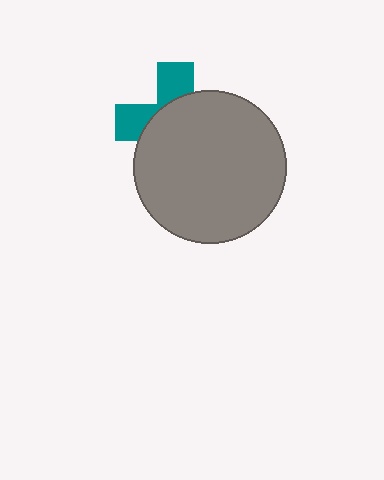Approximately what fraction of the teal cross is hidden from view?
Roughly 66% of the teal cross is hidden behind the gray circle.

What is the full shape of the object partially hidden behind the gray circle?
The partially hidden object is a teal cross.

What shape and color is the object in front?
The object in front is a gray circle.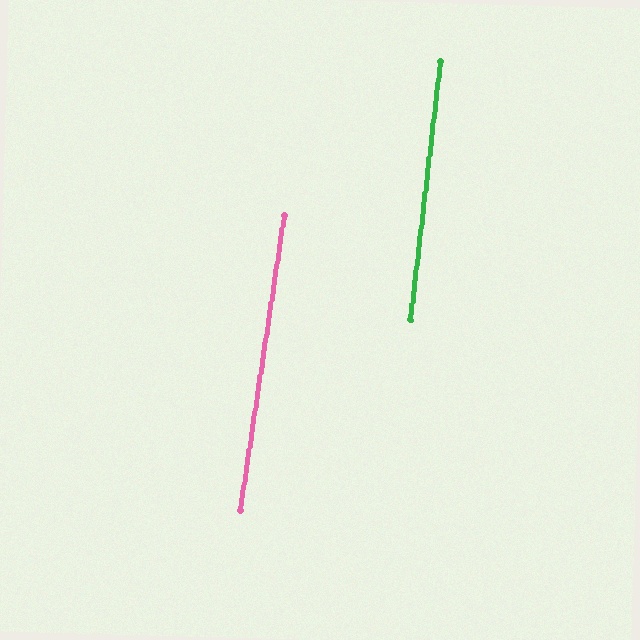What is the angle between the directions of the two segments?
Approximately 2 degrees.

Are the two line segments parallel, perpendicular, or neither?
Parallel — their directions differ by only 1.9°.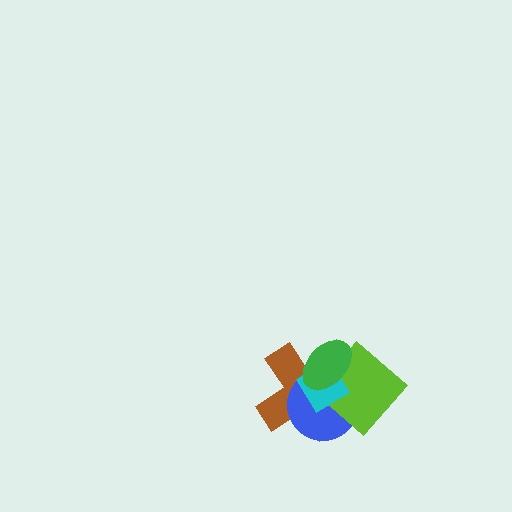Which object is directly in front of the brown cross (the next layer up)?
The blue circle is directly in front of the brown cross.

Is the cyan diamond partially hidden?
Yes, it is partially covered by another shape.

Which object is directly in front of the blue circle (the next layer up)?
The lime diamond is directly in front of the blue circle.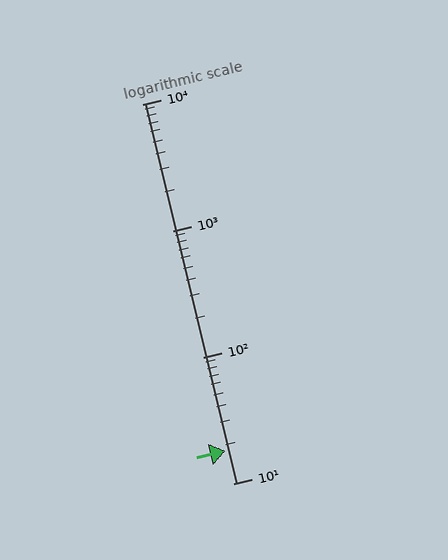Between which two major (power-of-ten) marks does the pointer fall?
The pointer is between 10 and 100.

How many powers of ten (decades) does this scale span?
The scale spans 3 decades, from 10 to 10000.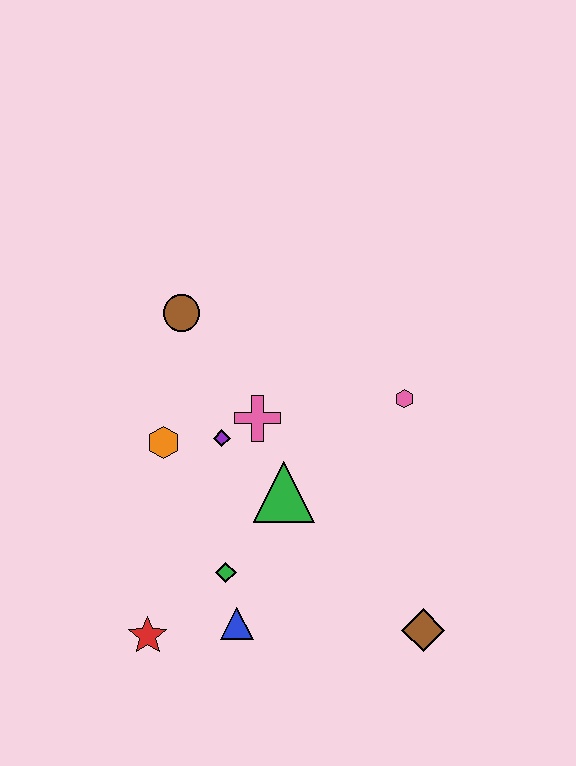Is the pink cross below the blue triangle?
No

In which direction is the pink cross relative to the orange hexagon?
The pink cross is to the right of the orange hexagon.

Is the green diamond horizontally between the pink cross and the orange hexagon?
Yes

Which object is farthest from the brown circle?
The brown diamond is farthest from the brown circle.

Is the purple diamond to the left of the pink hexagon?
Yes